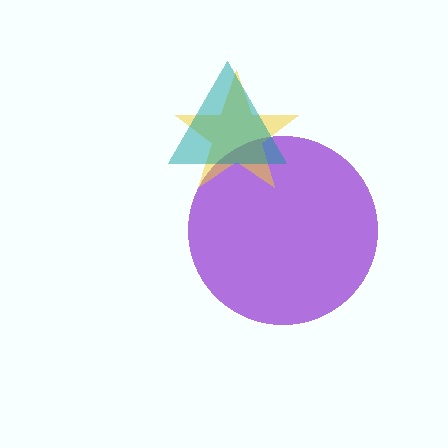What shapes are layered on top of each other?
The layered shapes are: a purple circle, a yellow star, a teal triangle.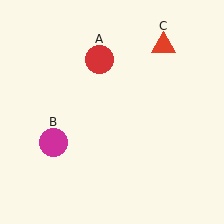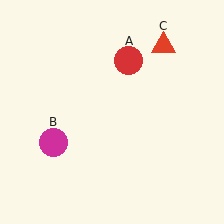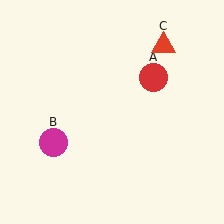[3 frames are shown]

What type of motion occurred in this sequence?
The red circle (object A) rotated clockwise around the center of the scene.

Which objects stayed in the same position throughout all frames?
Magenta circle (object B) and red triangle (object C) remained stationary.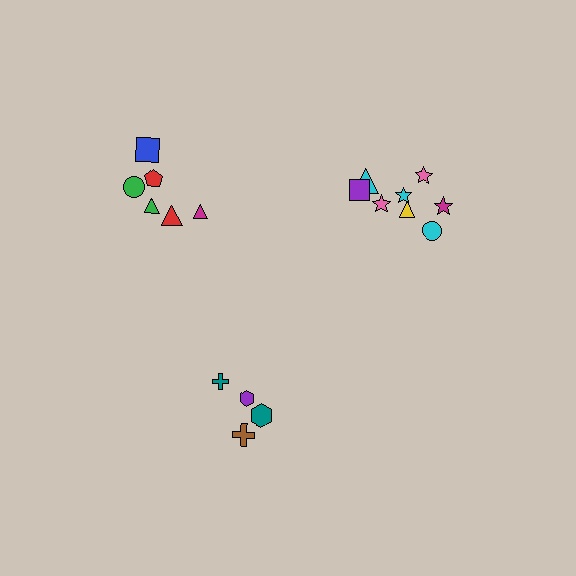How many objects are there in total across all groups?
There are 18 objects.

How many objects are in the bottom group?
There are 4 objects.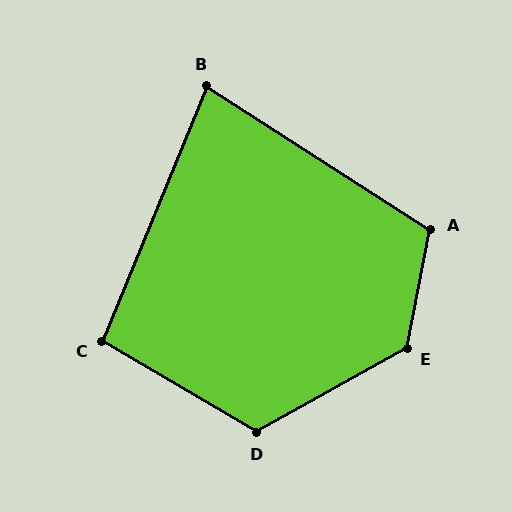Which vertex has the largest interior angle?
E, at approximately 131 degrees.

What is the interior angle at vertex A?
Approximately 111 degrees (obtuse).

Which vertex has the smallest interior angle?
B, at approximately 80 degrees.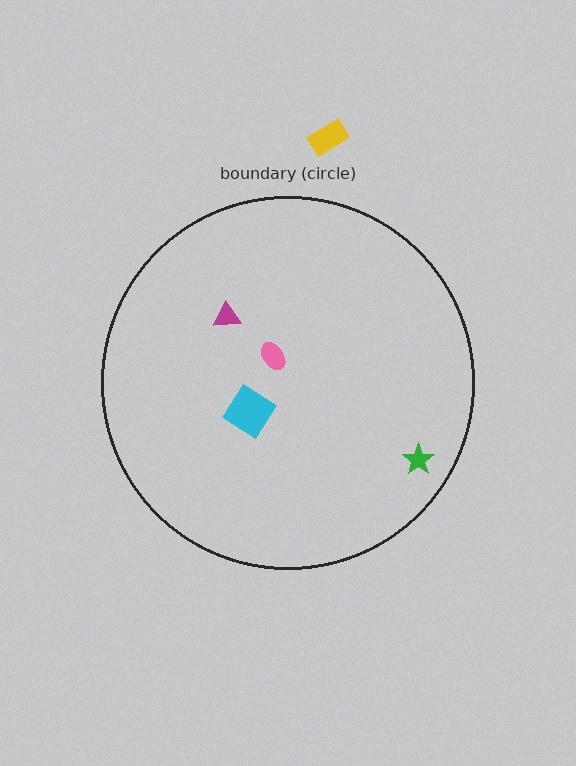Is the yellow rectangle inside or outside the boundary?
Outside.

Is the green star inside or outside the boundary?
Inside.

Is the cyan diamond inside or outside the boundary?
Inside.